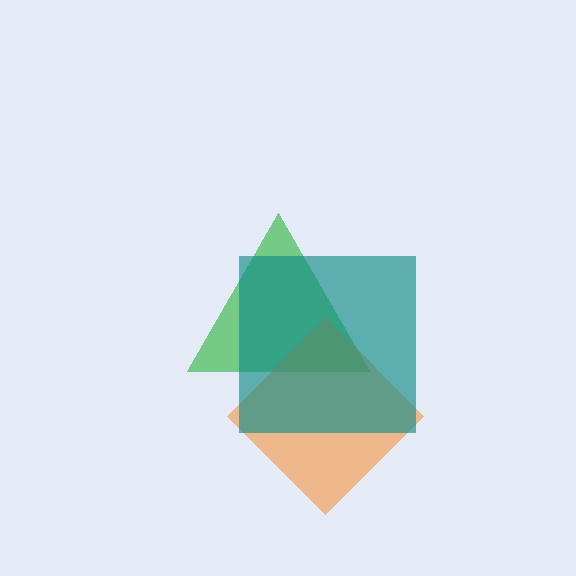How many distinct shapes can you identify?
There are 3 distinct shapes: a green triangle, an orange diamond, a teal square.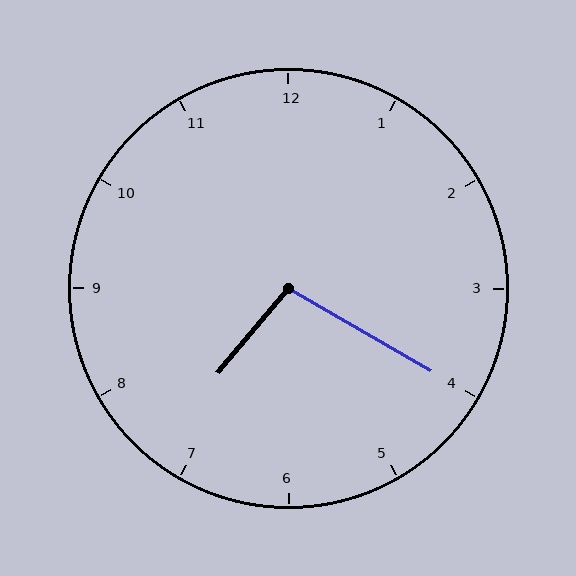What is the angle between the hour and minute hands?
Approximately 100 degrees.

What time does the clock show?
7:20.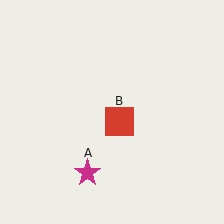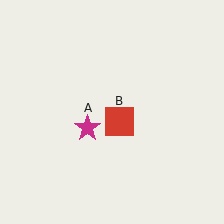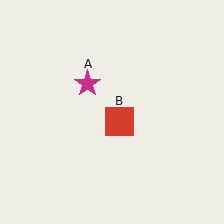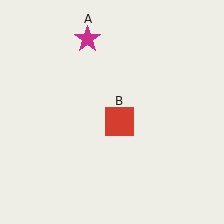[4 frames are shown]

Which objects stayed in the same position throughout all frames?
Red square (object B) remained stationary.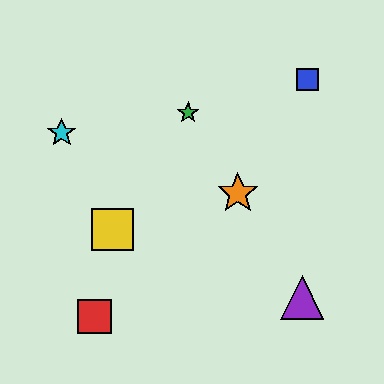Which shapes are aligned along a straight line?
The green star, the purple triangle, the orange star are aligned along a straight line.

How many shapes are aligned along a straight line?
3 shapes (the green star, the purple triangle, the orange star) are aligned along a straight line.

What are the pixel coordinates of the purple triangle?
The purple triangle is at (302, 298).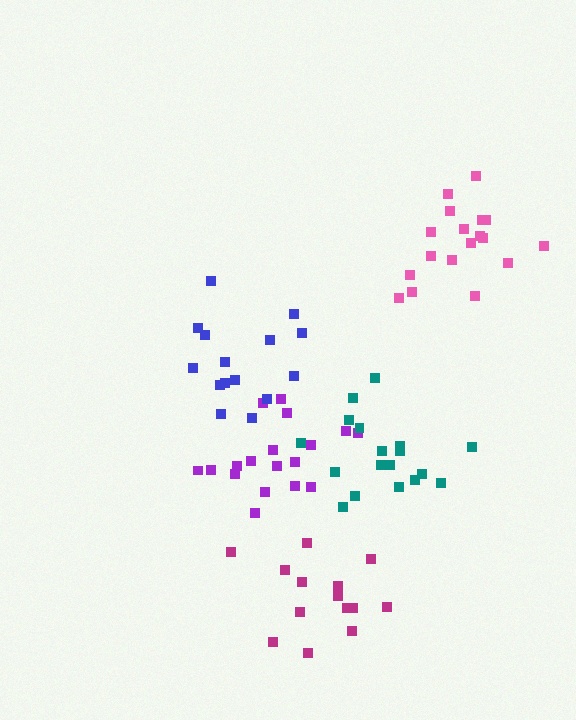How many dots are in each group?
Group 1: 14 dots, Group 2: 18 dots, Group 3: 18 dots, Group 4: 15 dots, Group 5: 18 dots (83 total).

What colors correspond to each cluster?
The clusters are colored: magenta, purple, teal, blue, pink.